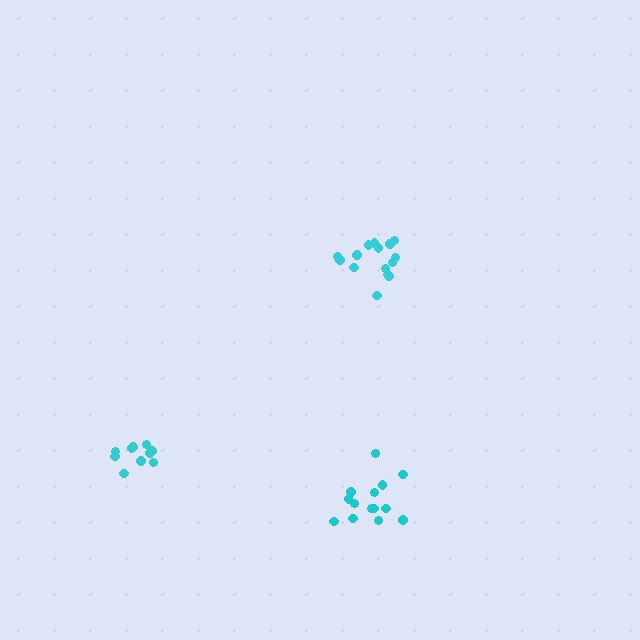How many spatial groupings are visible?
There are 3 spatial groupings.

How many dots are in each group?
Group 1: 15 dots, Group 2: 10 dots, Group 3: 14 dots (39 total).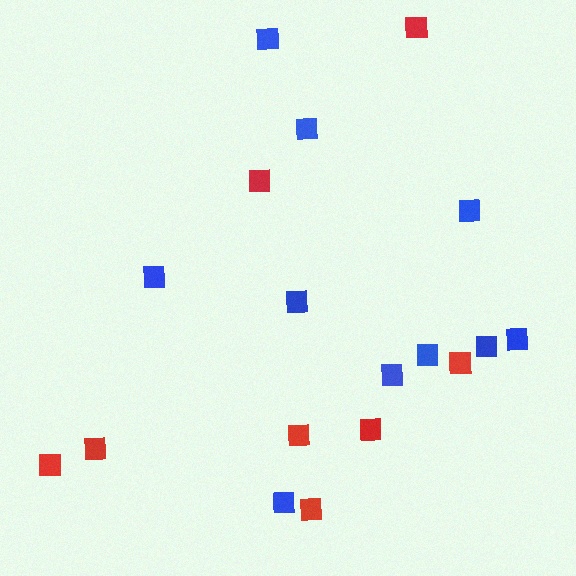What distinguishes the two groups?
There are 2 groups: one group of blue squares (10) and one group of red squares (8).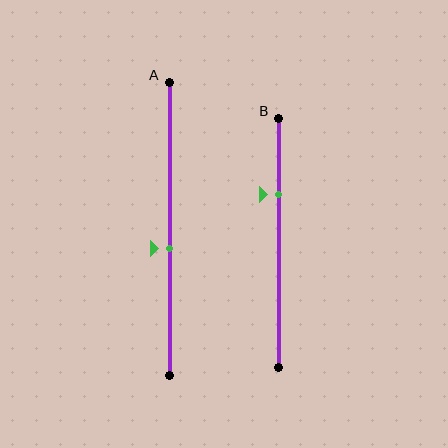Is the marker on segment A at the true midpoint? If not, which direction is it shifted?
No, the marker on segment A is shifted downward by about 7% of the segment length.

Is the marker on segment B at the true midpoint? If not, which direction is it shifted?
No, the marker on segment B is shifted upward by about 19% of the segment length.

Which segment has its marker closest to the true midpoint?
Segment A has its marker closest to the true midpoint.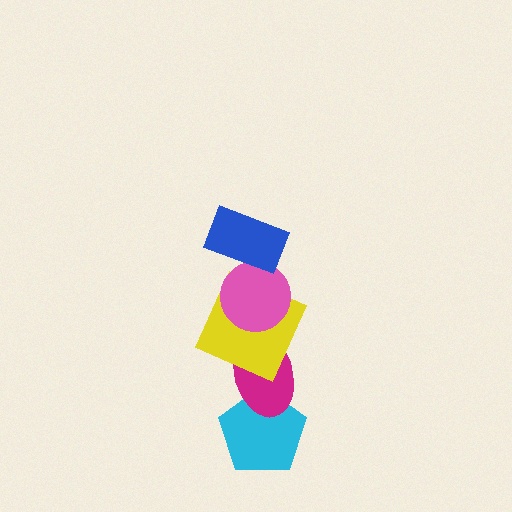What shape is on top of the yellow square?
The pink circle is on top of the yellow square.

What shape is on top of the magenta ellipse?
The yellow square is on top of the magenta ellipse.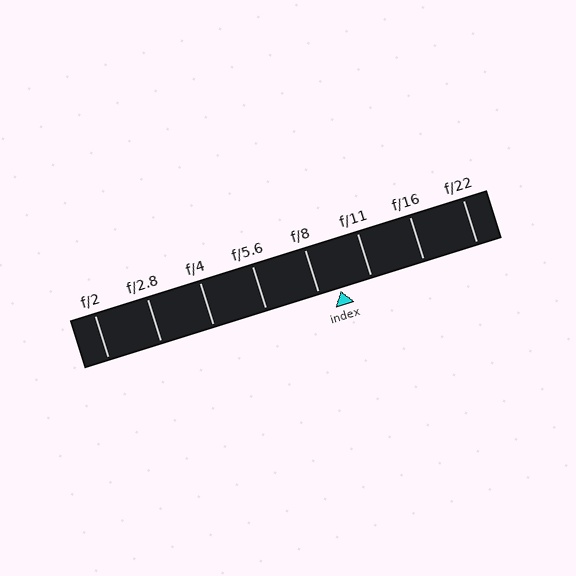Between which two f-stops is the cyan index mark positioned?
The index mark is between f/8 and f/11.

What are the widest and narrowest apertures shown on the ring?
The widest aperture shown is f/2 and the narrowest is f/22.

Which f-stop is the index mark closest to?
The index mark is closest to f/8.